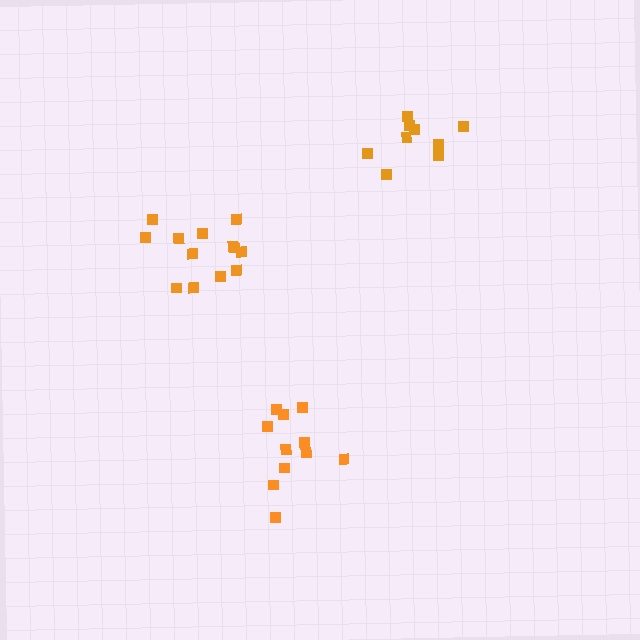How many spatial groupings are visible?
There are 3 spatial groupings.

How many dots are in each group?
Group 1: 11 dots, Group 2: 13 dots, Group 3: 9 dots (33 total).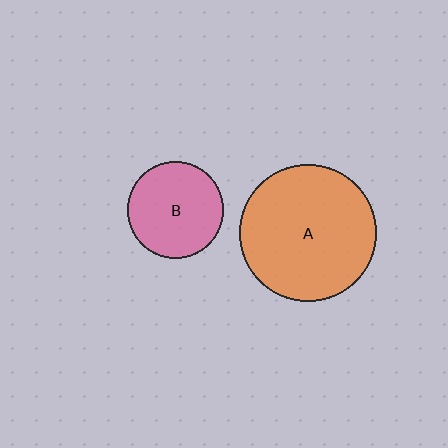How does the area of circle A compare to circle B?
Approximately 2.0 times.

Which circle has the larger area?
Circle A (orange).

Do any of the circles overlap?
No, none of the circles overlap.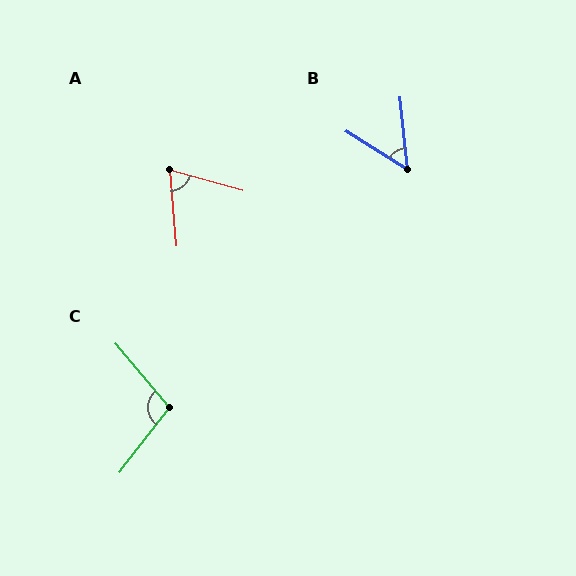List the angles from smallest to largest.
B (52°), A (70°), C (102°).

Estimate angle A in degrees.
Approximately 70 degrees.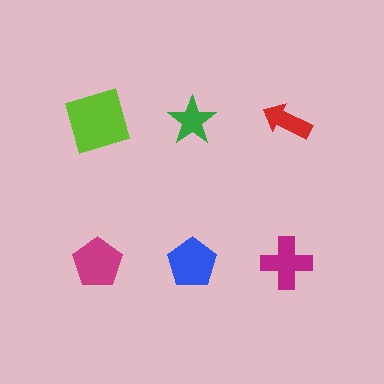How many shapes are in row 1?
3 shapes.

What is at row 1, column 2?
A green star.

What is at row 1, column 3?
A red arrow.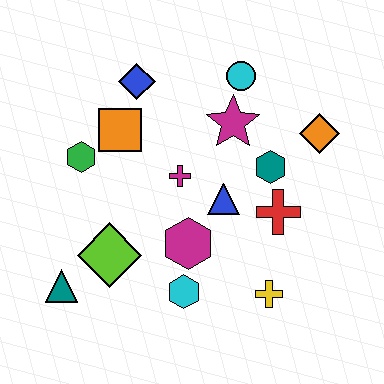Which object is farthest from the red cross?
The teal triangle is farthest from the red cross.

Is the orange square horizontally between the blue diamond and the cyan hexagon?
No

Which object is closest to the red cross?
The teal hexagon is closest to the red cross.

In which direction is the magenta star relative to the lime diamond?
The magenta star is above the lime diamond.